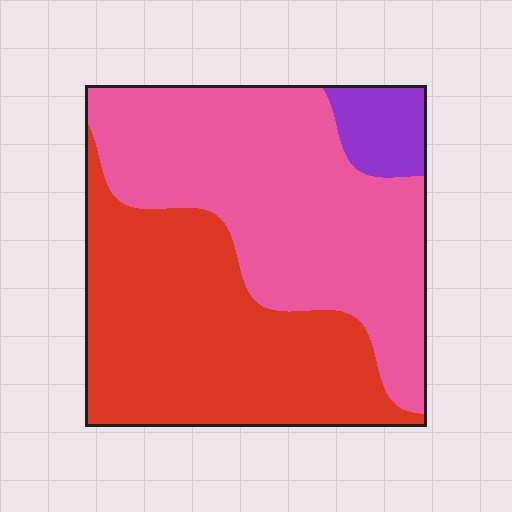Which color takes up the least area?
Purple, at roughly 5%.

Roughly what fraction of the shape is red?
Red covers 44% of the shape.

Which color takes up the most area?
Pink, at roughly 50%.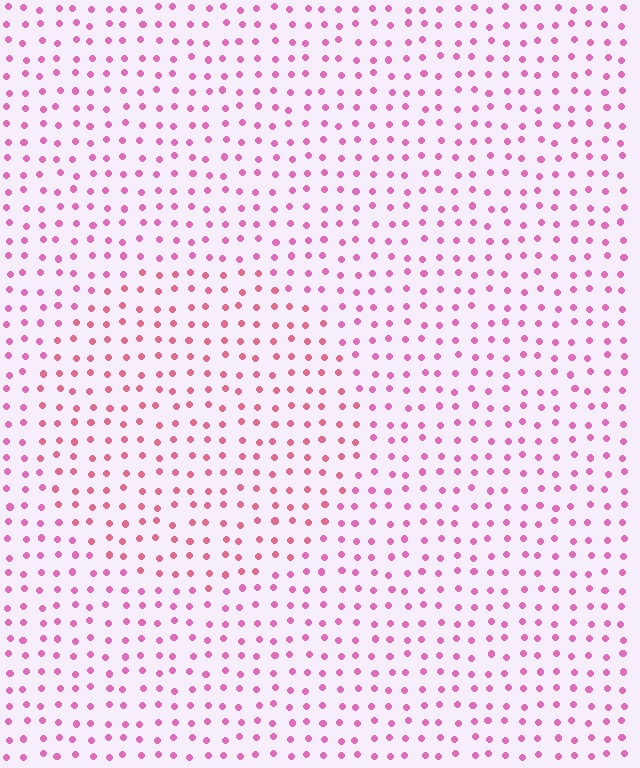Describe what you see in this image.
The image is filled with small pink elements in a uniform arrangement. A circle-shaped region is visible where the elements are tinted to a slightly different hue, forming a subtle color boundary.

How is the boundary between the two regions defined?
The boundary is defined purely by a slight shift in hue (about 22 degrees). Spacing, size, and orientation are identical on both sides.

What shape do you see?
I see a circle.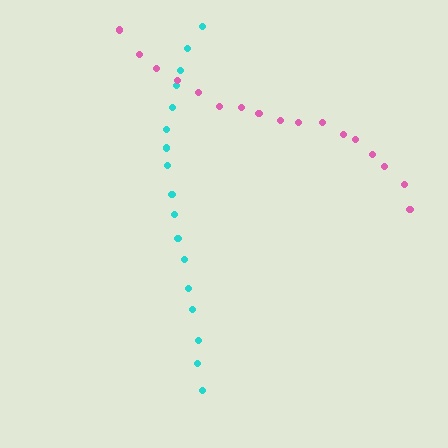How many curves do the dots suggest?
There are 2 distinct paths.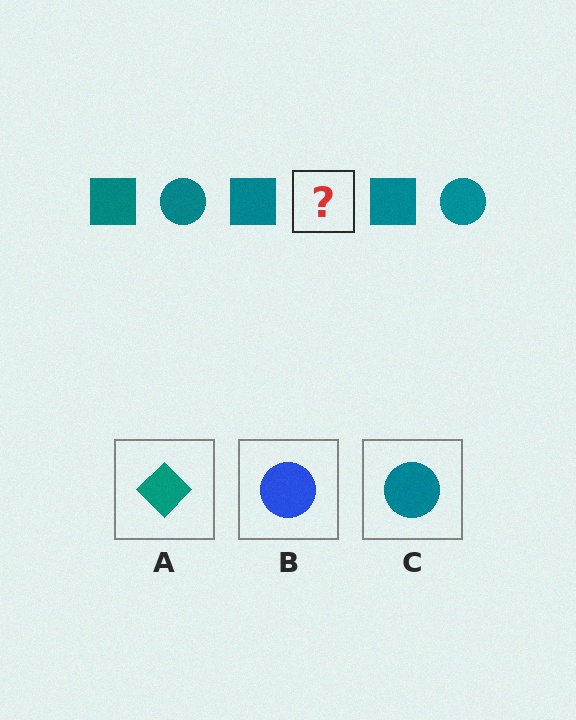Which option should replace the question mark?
Option C.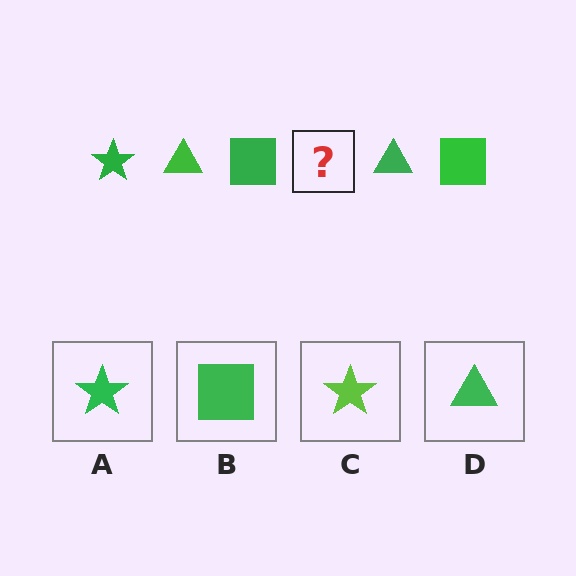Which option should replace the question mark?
Option A.